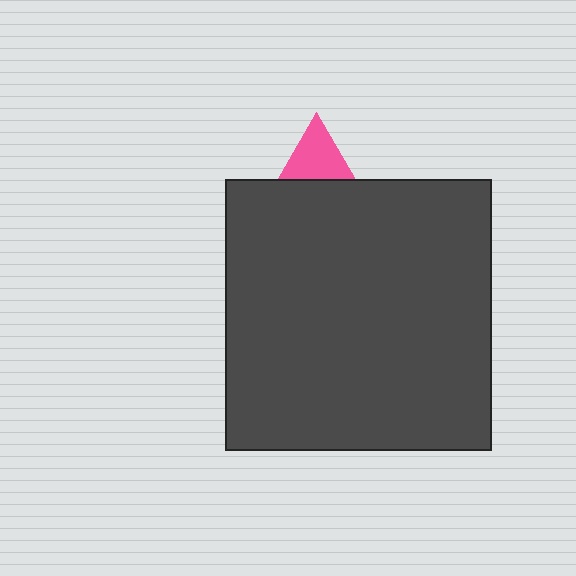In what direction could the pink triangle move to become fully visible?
The pink triangle could move up. That would shift it out from behind the dark gray rectangle entirely.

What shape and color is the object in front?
The object in front is a dark gray rectangle.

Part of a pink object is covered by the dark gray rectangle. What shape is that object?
It is a triangle.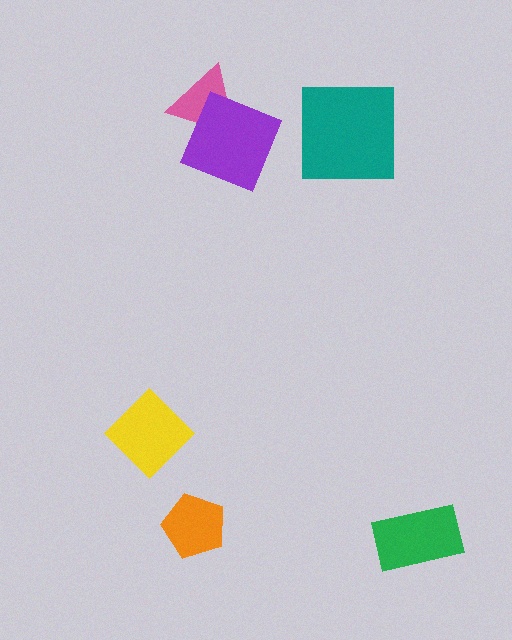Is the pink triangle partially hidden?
Yes, it is partially covered by another shape.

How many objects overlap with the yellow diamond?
0 objects overlap with the yellow diamond.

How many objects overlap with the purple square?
1 object overlaps with the purple square.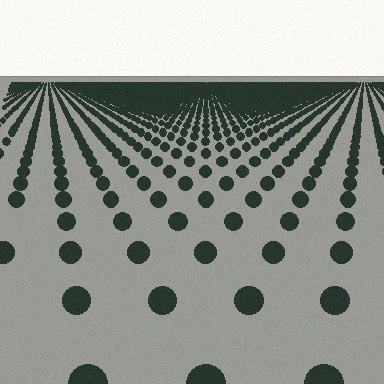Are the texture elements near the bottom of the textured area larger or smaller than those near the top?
Larger. Near the bottom, elements are closer to the viewer and appear at a bigger on-screen size.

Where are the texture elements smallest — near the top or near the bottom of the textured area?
Near the top.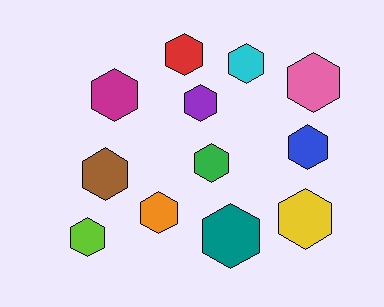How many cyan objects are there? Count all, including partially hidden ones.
There is 1 cyan object.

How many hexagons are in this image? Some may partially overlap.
There are 12 hexagons.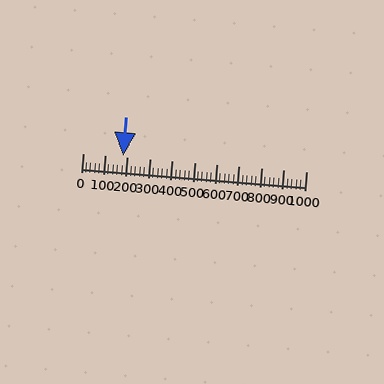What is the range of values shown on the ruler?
The ruler shows values from 0 to 1000.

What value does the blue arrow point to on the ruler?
The blue arrow points to approximately 180.